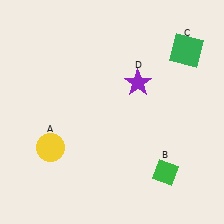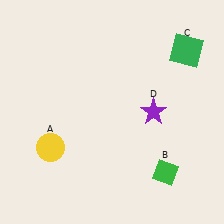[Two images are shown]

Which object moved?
The purple star (D) moved down.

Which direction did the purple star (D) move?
The purple star (D) moved down.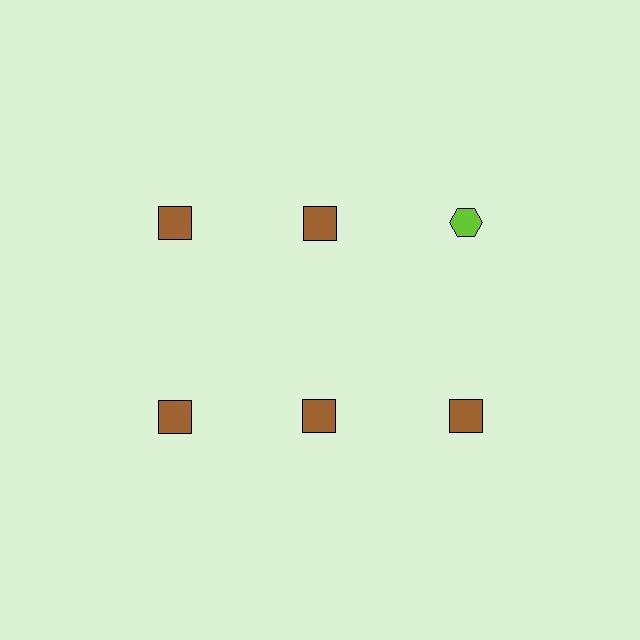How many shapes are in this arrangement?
There are 6 shapes arranged in a grid pattern.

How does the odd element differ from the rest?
It differs in both color (lime instead of brown) and shape (hexagon instead of square).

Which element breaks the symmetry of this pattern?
The lime hexagon in the top row, center column breaks the symmetry. All other shapes are brown squares.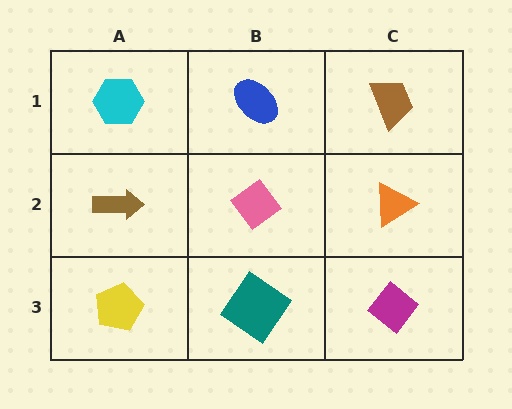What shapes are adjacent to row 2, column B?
A blue ellipse (row 1, column B), a teal diamond (row 3, column B), a brown arrow (row 2, column A), an orange triangle (row 2, column C).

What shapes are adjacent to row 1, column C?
An orange triangle (row 2, column C), a blue ellipse (row 1, column B).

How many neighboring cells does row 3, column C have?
2.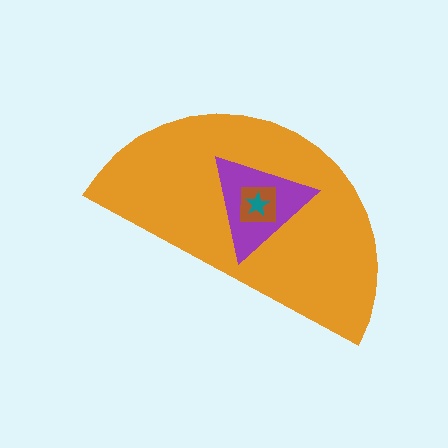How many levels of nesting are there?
4.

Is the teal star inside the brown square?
Yes.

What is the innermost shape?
The teal star.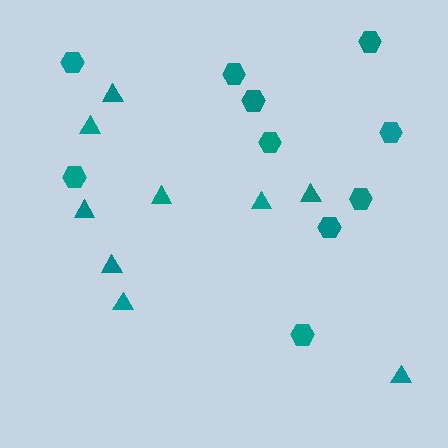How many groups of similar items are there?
There are 2 groups: one group of triangles (9) and one group of hexagons (10).